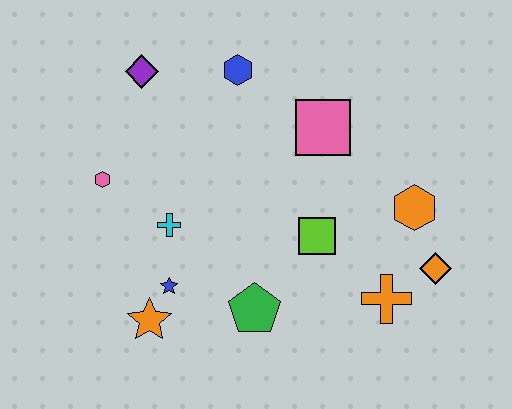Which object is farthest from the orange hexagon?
The pink hexagon is farthest from the orange hexagon.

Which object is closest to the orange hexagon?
The orange diamond is closest to the orange hexagon.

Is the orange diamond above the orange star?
Yes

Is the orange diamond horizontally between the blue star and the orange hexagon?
No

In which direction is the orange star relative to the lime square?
The orange star is to the left of the lime square.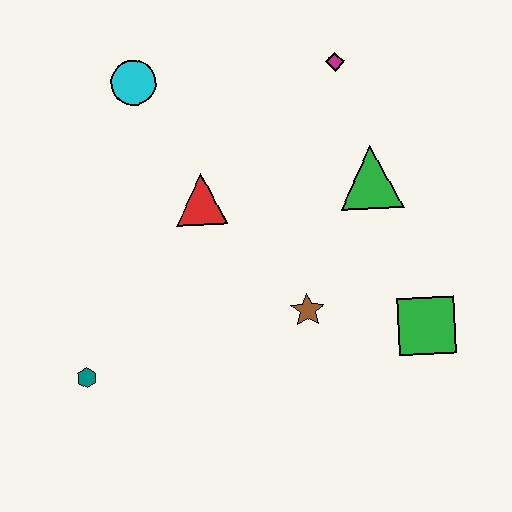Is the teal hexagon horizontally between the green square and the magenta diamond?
No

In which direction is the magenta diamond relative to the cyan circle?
The magenta diamond is to the right of the cyan circle.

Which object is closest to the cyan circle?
The red triangle is closest to the cyan circle.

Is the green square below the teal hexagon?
No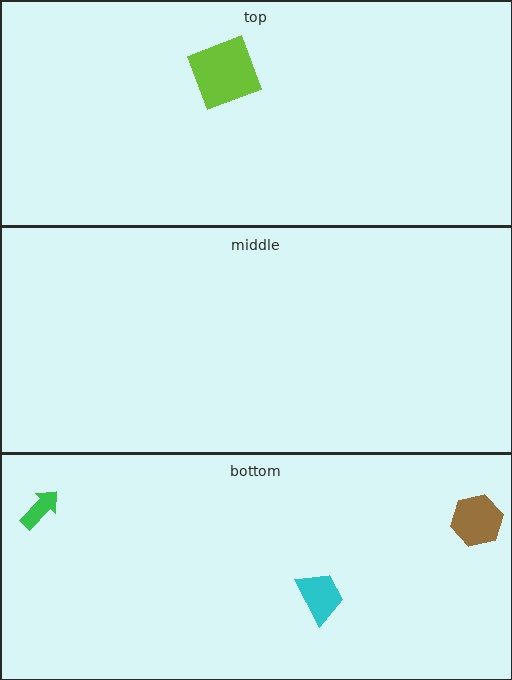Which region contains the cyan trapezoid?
The bottom region.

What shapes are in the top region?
The lime square.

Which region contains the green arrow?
The bottom region.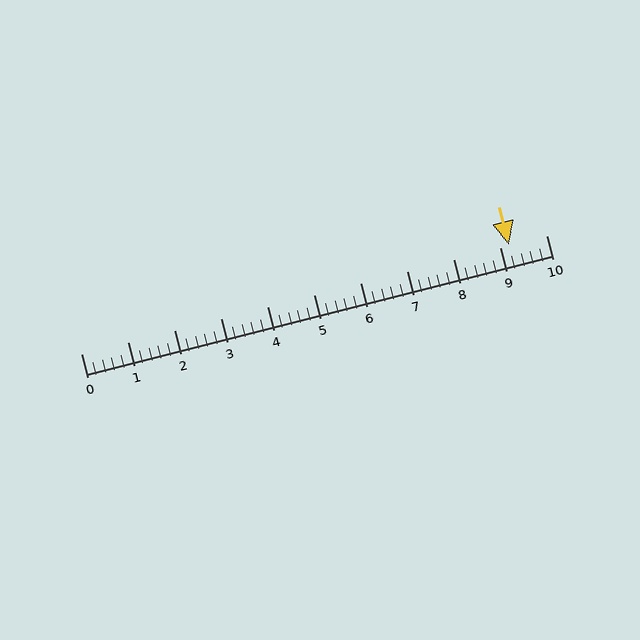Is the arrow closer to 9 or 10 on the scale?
The arrow is closer to 9.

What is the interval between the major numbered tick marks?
The major tick marks are spaced 1 units apart.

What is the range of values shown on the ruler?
The ruler shows values from 0 to 10.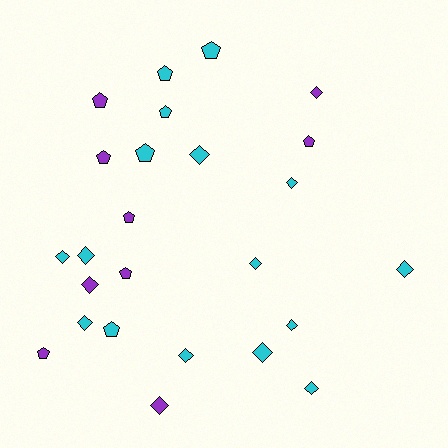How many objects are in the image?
There are 25 objects.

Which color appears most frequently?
Cyan, with 16 objects.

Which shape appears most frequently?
Diamond, with 14 objects.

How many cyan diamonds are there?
There are 11 cyan diamonds.